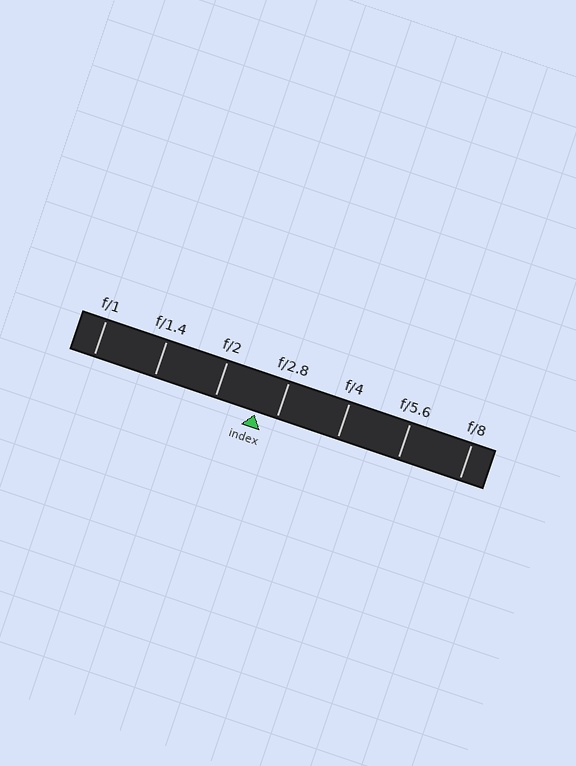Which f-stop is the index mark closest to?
The index mark is closest to f/2.8.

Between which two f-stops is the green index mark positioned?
The index mark is between f/2 and f/2.8.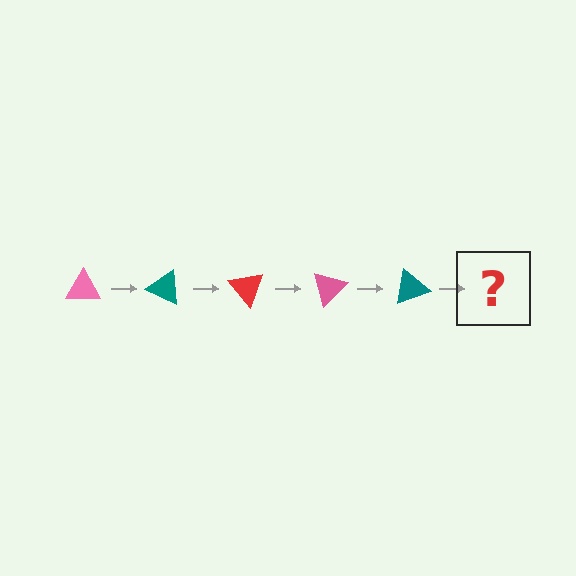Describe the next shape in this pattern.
It should be a red triangle, rotated 125 degrees from the start.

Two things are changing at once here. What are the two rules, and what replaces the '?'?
The two rules are that it rotates 25 degrees each step and the color cycles through pink, teal, and red. The '?' should be a red triangle, rotated 125 degrees from the start.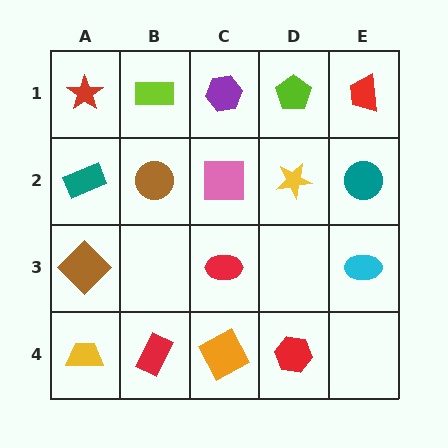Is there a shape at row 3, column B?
No, that cell is empty.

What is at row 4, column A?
A yellow trapezoid.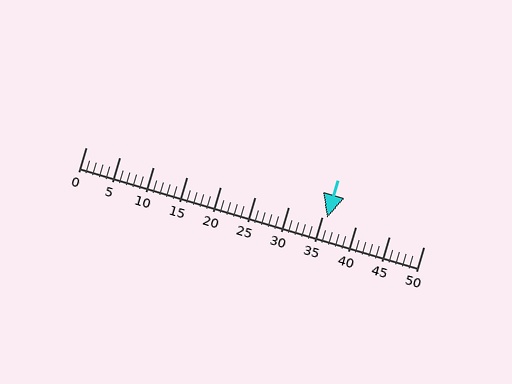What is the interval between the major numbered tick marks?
The major tick marks are spaced 5 units apart.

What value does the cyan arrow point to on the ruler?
The cyan arrow points to approximately 36.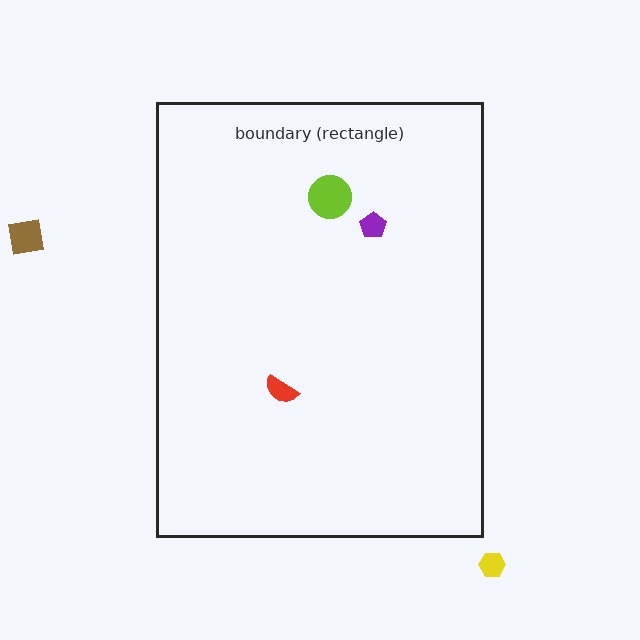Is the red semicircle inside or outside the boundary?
Inside.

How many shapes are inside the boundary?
3 inside, 2 outside.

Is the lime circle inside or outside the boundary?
Inside.